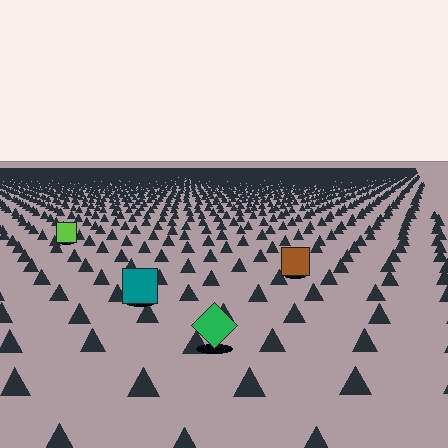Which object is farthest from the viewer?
The lime square is farthest from the viewer. It appears smaller and the ground texture around it is denser.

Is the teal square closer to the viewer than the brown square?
Yes. The teal square is closer — you can tell from the texture gradient: the ground texture is coarser near it.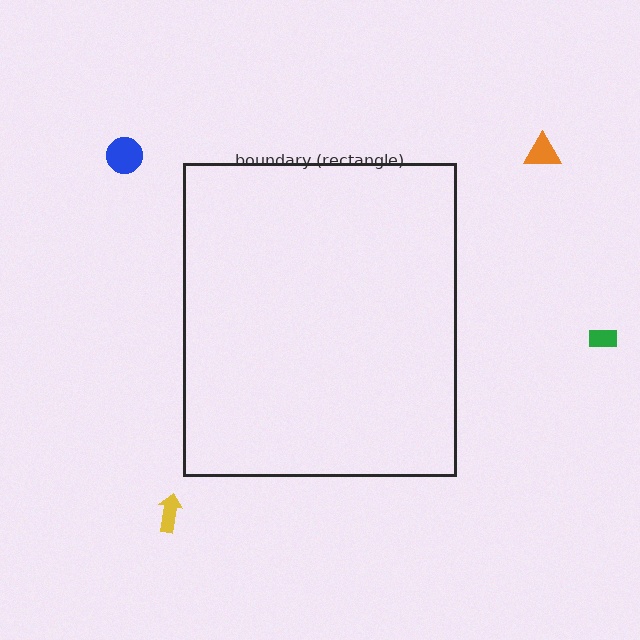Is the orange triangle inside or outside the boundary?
Outside.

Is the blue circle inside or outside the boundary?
Outside.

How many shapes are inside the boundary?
0 inside, 4 outside.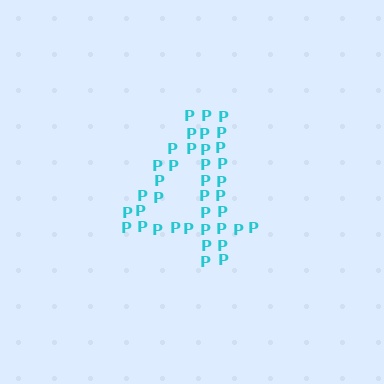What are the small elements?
The small elements are letter P's.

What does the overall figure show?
The overall figure shows the digit 4.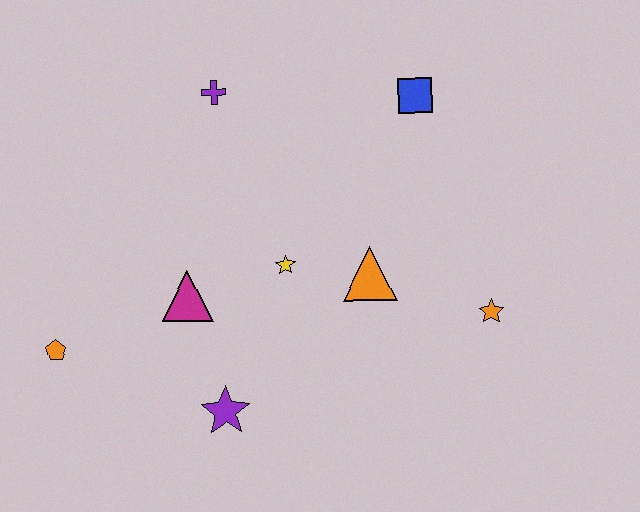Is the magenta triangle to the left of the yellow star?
Yes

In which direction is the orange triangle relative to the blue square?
The orange triangle is below the blue square.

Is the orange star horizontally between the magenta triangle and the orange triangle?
No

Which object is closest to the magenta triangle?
The yellow star is closest to the magenta triangle.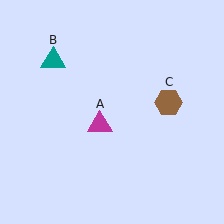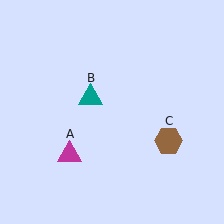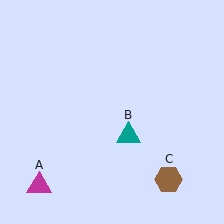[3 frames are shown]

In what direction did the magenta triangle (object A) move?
The magenta triangle (object A) moved down and to the left.